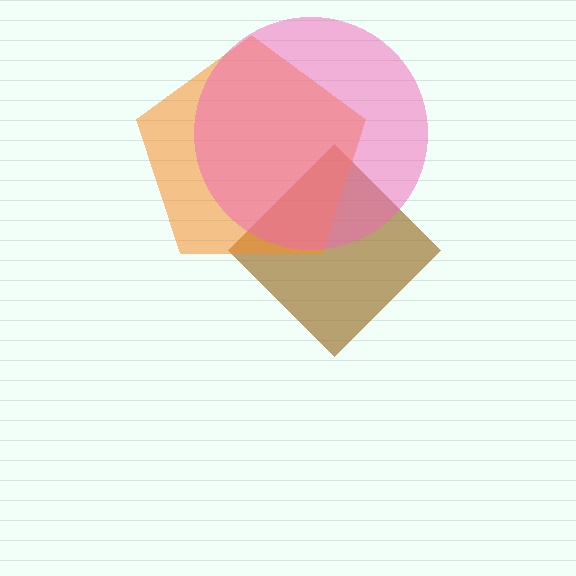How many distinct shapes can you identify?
There are 3 distinct shapes: a brown diamond, an orange pentagon, a pink circle.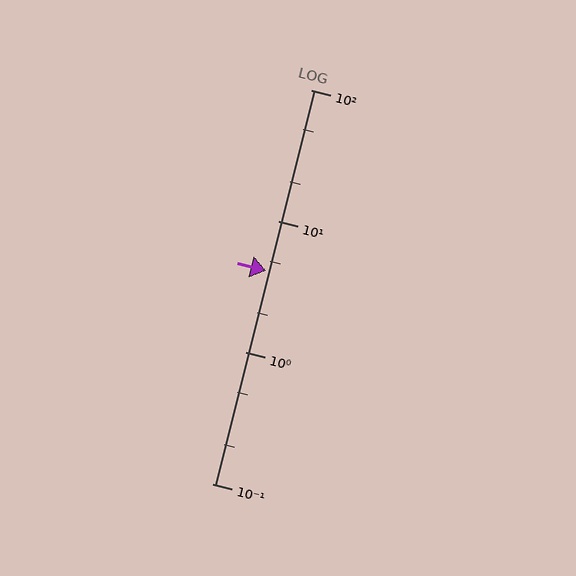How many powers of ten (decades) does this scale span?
The scale spans 3 decades, from 0.1 to 100.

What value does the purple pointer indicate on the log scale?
The pointer indicates approximately 4.2.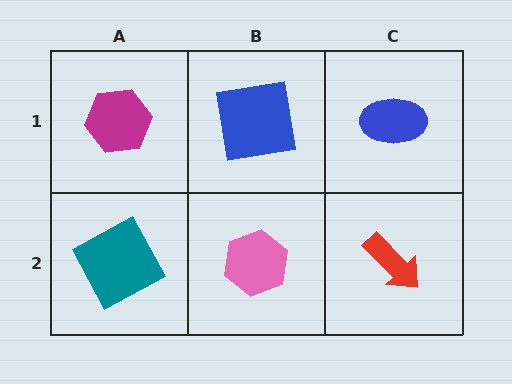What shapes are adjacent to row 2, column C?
A blue ellipse (row 1, column C), a pink hexagon (row 2, column B).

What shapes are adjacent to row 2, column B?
A blue square (row 1, column B), a teal square (row 2, column A), a red arrow (row 2, column C).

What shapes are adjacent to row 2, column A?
A magenta hexagon (row 1, column A), a pink hexagon (row 2, column B).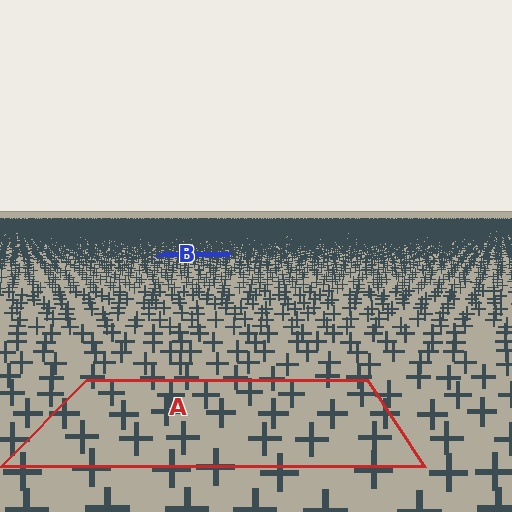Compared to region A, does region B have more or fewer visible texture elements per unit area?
Region B has more texture elements per unit area — they are packed more densely because it is farther away.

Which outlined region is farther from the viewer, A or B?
Region B is farther from the viewer — the texture elements inside it appear smaller and more densely packed.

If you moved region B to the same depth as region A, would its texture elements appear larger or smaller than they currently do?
They would appear larger. At a closer depth, the same texture elements are projected at a bigger on-screen size.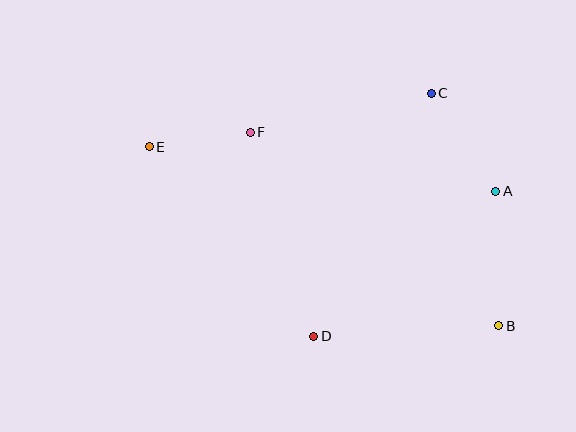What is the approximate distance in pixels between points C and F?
The distance between C and F is approximately 185 pixels.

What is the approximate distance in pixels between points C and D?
The distance between C and D is approximately 270 pixels.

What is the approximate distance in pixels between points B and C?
The distance between B and C is approximately 242 pixels.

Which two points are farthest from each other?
Points B and E are farthest from each other.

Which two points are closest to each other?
Points E and F are closest to each other.